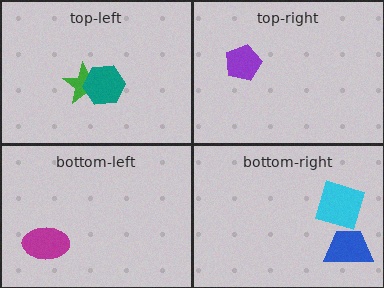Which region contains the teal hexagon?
The top-left region.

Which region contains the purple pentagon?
The top-right region.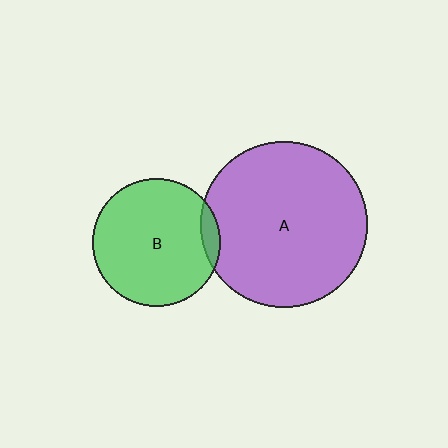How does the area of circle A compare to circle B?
Approximately 1.7 times.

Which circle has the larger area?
Circle A (purple).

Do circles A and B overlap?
Yes.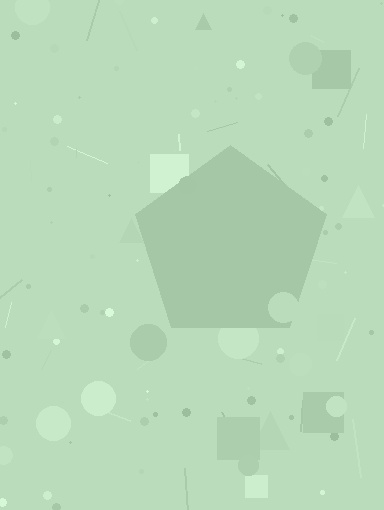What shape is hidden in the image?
A pentagon is hidden in the image.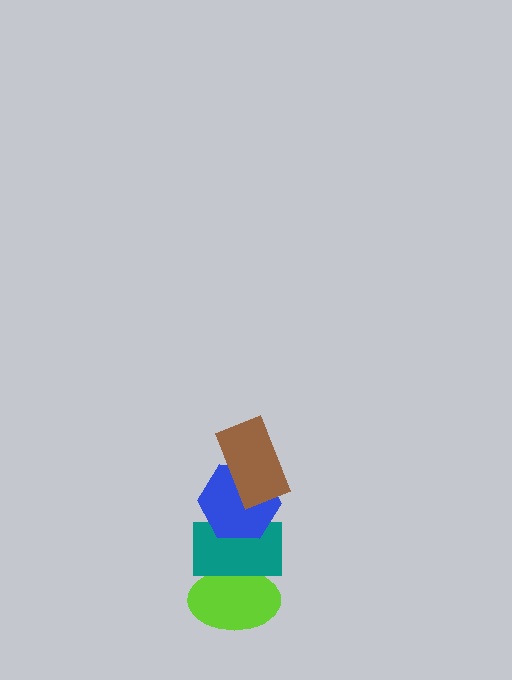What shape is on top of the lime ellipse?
The teal rectangle is on top of the lime ellipse.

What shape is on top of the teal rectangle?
The blue hexagon is on top of the teal rectangle.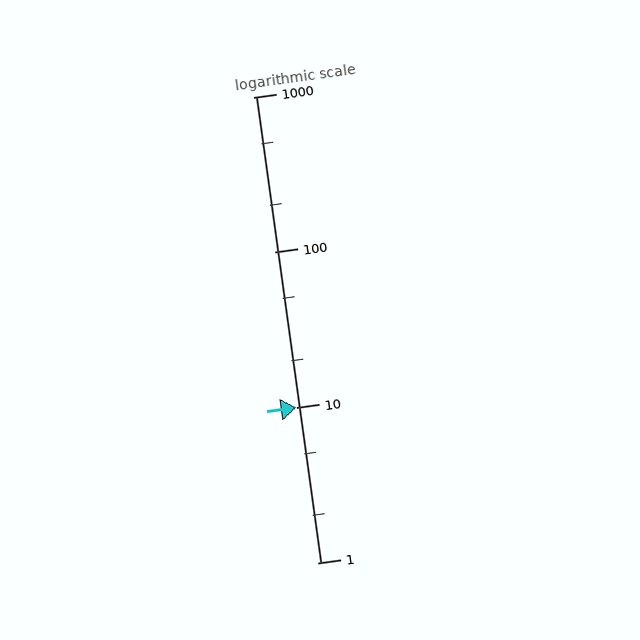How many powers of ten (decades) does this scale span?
The scale spans 3 decades, from 1 to 1000.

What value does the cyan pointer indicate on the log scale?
The pointer indicates approximately 10.